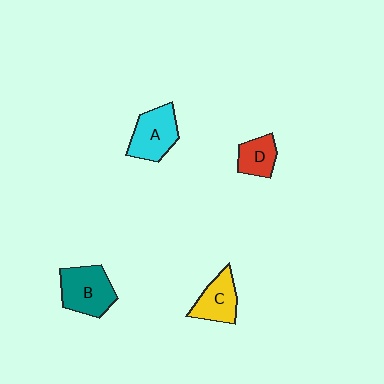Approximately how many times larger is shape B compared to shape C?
Approximately 1.4 times.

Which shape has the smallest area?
Shape D (red).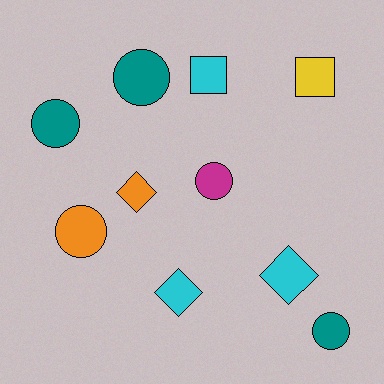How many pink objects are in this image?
There are no pink objects.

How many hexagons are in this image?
There are no hexagons.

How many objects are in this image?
There are 10 objects.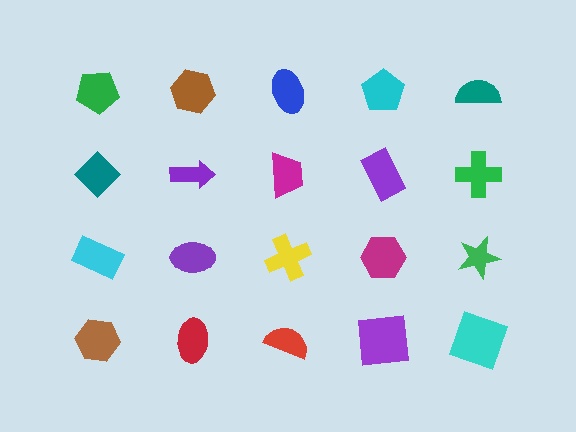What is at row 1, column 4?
A cyan pentagon.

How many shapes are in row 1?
5 shapes.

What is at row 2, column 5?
A green cross.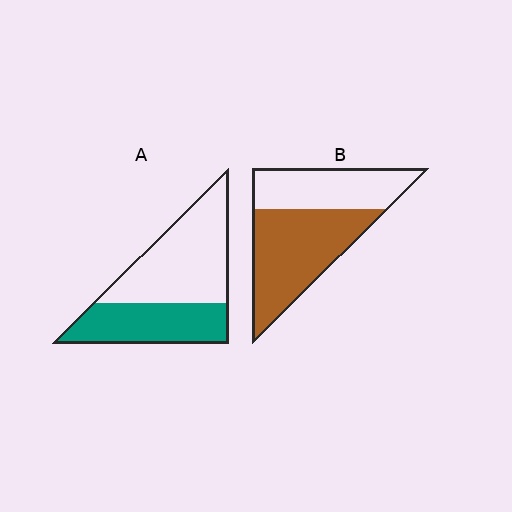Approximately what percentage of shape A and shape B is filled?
A is approximately 40% and B is approximately 60%.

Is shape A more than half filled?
No.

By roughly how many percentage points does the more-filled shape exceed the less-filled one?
By roughly 20 percentage points (B over A).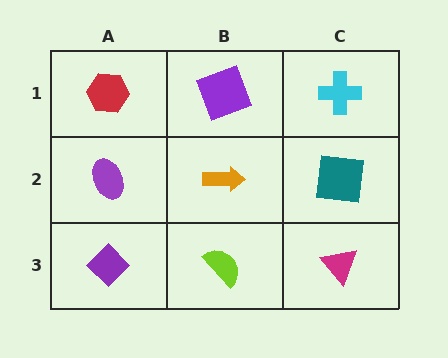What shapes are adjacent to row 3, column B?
An orange arrow (row 2, column B), a purple diamond (row 3, column A), a magenta triangle (row 3, column C).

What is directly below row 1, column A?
A purple ellipse.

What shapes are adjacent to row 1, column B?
An orange arrow (row 2, column B), a red hexagon (row 1, column A), a cyan cross (row 1, column C).